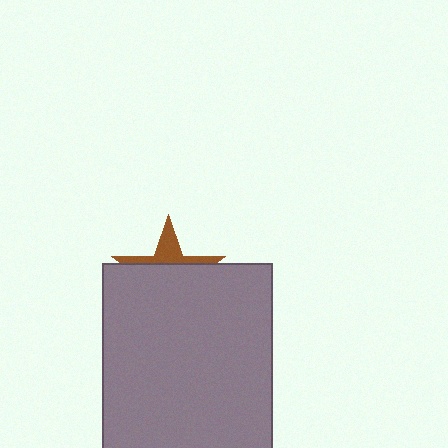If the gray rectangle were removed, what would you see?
You would see the complete brown star.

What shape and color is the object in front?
The object in front is a gray rectangle.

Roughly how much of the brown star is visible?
A small part of it is visible (roughly 33%).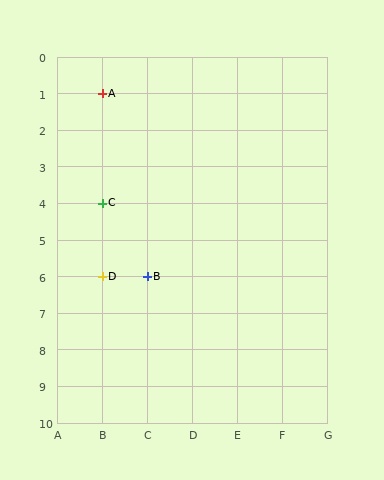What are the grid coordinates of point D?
Point D is at grid coordinates (B, 6).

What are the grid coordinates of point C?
Point C is at grid coordinates (B, 4).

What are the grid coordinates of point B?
Point B is at grid coordinates (C, 6).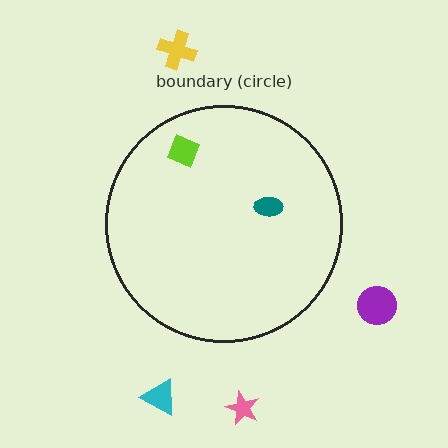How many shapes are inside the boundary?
2 inside, 4 outside.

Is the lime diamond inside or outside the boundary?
Inside.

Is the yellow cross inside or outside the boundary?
Outside.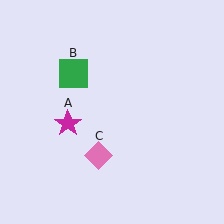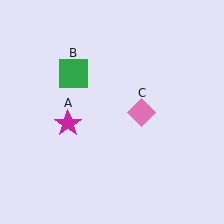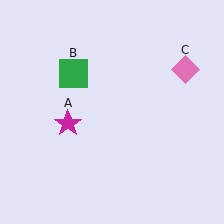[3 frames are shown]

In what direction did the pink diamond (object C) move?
The pink diamond (object C) moved up and to the right.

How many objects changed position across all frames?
1 object changed position: pink diamond (object C).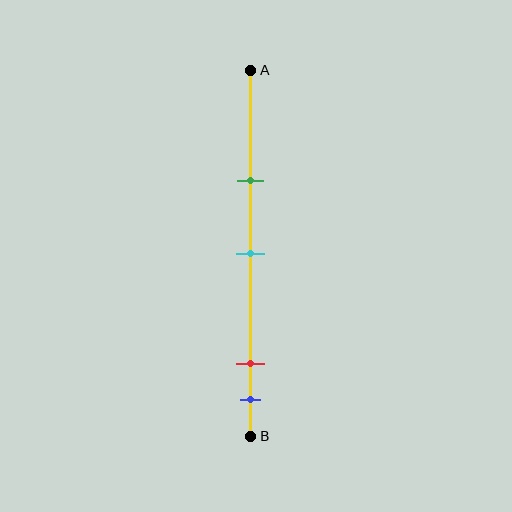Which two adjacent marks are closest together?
The red and blue marks are the closest adjacent pair.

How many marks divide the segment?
There are 4 marks dividing the segment.